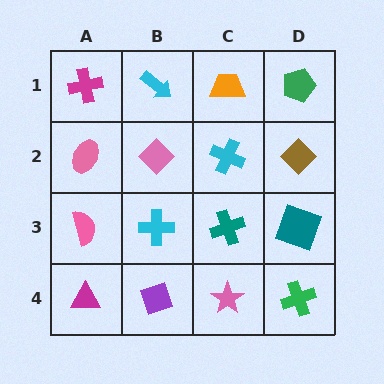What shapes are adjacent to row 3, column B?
A pink diamond (row 2, column B), a purple diamond (row 4, column B), a pink semicircle (row 3, column A), a teal cross (row 3, column C).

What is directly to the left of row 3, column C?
A cyan cross.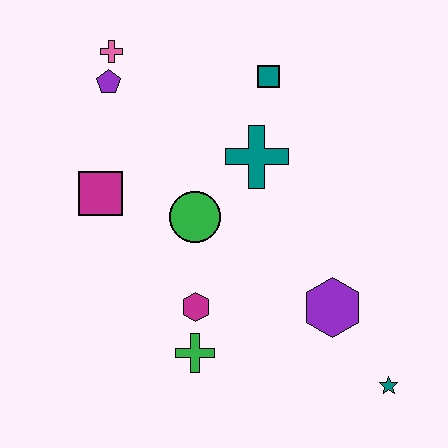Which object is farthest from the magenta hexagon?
The pink cross is farthest from the magenta hexagon.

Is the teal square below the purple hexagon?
No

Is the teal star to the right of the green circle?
Yes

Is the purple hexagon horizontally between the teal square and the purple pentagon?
No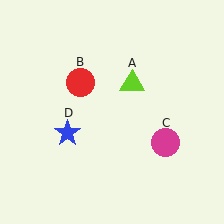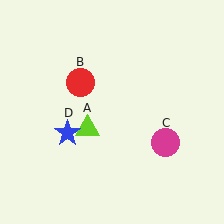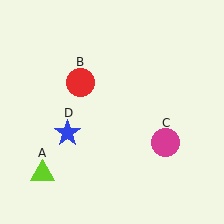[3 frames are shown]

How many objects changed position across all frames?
1 object changed position: lime triangle (object A).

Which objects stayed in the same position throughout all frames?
Red circle (object B) and magenta circle (object C) and blue star (object D) remained stationary.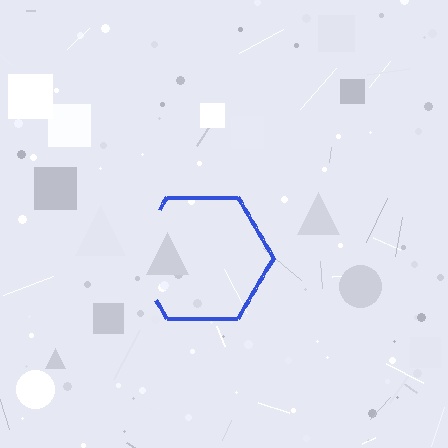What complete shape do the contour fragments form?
The contour fragments form a hexagon.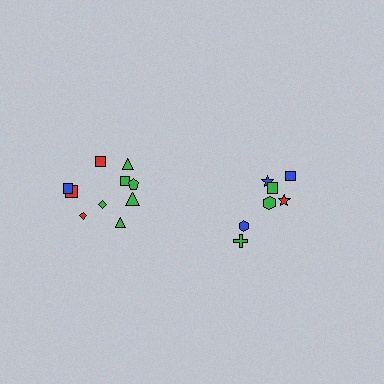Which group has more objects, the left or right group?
The left group.